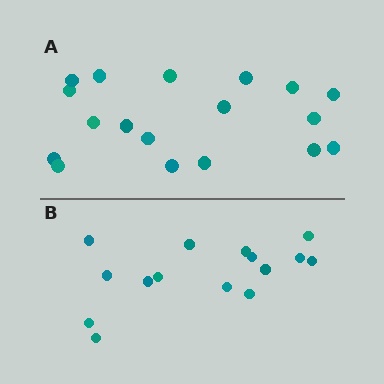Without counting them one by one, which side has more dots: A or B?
Region A (the top region) has more dots.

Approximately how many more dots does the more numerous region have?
Region A has just a few more — roughly 2 or 3 more dots than region B.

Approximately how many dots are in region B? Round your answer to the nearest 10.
About 20 dots. (The exact count is 15, which rounds to 20.)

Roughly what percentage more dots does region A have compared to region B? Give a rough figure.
About 20% more.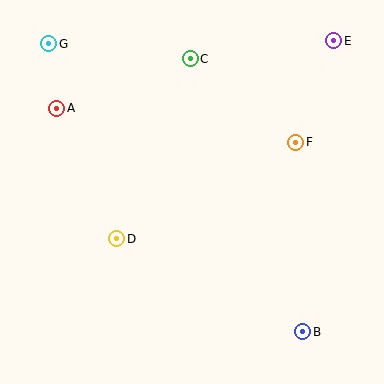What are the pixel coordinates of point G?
Point G is at (49, 44).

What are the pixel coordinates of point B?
Point B is at (303, 332).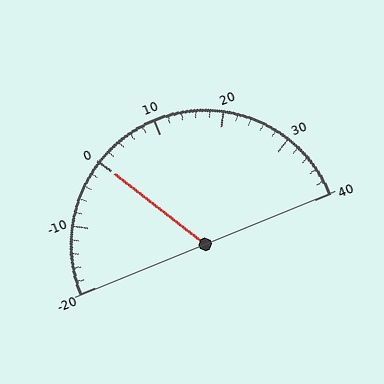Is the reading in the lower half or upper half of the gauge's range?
The reading is in the lower half of the range (-20 to 40).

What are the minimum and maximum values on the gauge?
The gauge ranges from -20 to 40.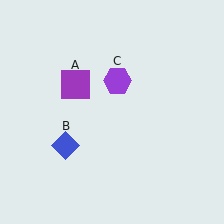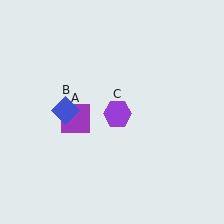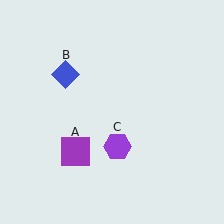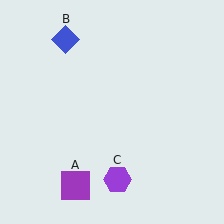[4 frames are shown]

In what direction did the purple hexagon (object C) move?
The purple hexagon (object C) moved down.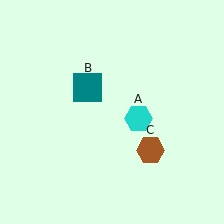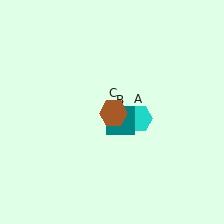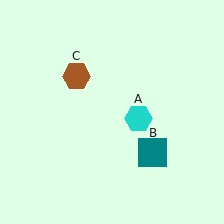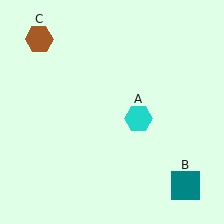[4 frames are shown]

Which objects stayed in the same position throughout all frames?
Cyan hexagon (object A) remained stationary.